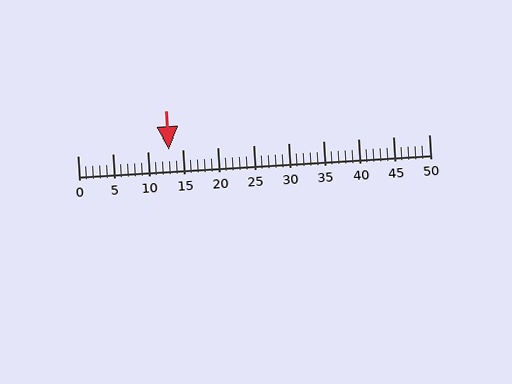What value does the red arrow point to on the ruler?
The red arrow points to approximately 13.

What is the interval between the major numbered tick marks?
The major tick marks are spaced 5 units apart.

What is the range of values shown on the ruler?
The ruler shows values from 0 to 50.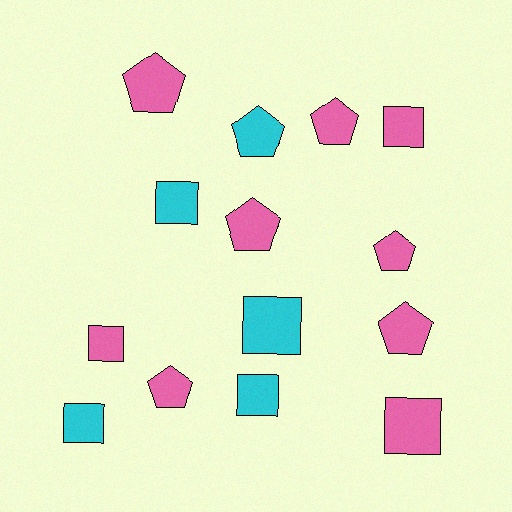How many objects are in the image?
There are 14 objects.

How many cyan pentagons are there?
There is 1 cyan pentagon.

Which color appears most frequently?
Pink, with 9 objects.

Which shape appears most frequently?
Square, with 7 objects.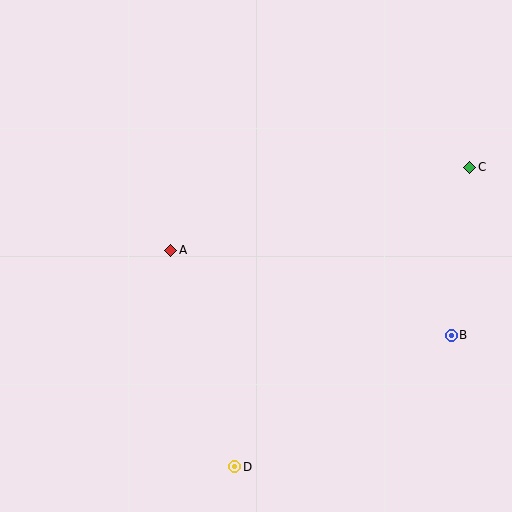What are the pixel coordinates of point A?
Point A is at (171, 250).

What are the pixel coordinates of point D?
Point D is at (235, 467).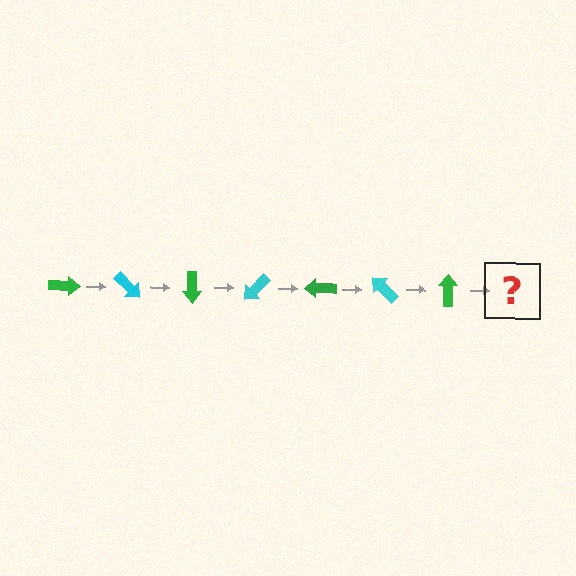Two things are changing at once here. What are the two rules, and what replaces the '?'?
The two rules are that it rotates 45 degrees each step and the color cycles through green and cyan. The '?' should be a cyan arrow, rotated 315 degrees from the start.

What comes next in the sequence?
The next element should be a cyan arrow, rotated 315 degrees from the start.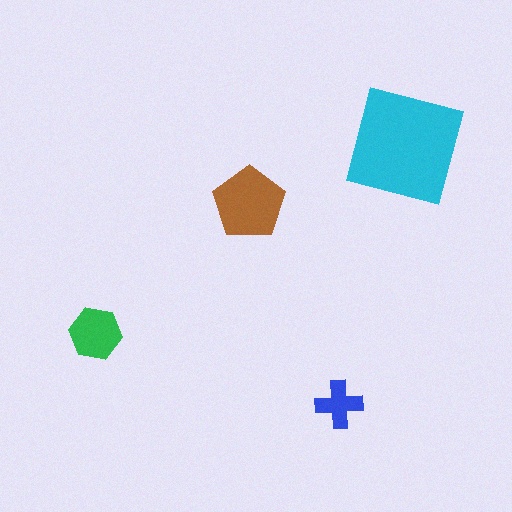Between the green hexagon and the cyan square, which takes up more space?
The cyan square.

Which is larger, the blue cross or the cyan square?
The cyan square.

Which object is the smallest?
The blue cross.